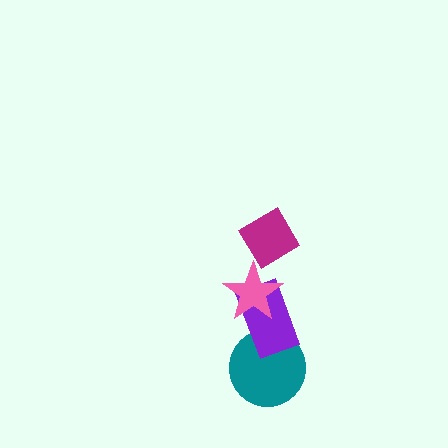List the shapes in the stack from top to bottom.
From top to bottom: the magenta diamond, the pink star, the purple rectangle, the teal circle.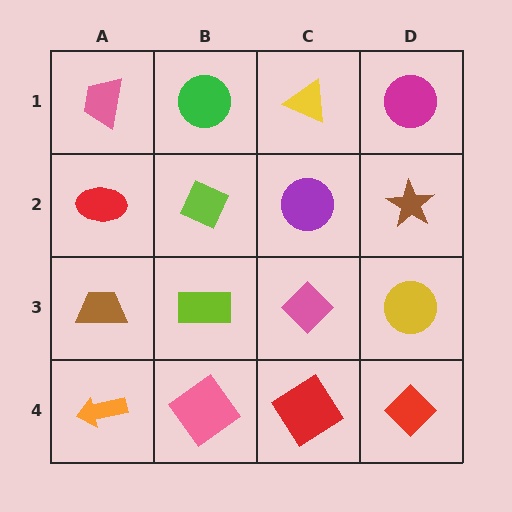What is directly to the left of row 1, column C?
A green circle.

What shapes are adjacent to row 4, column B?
A lime rectangle (row 3, column B), an orange arrow (row 4, column A), a red diamond (row 4, column C).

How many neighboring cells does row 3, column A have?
3.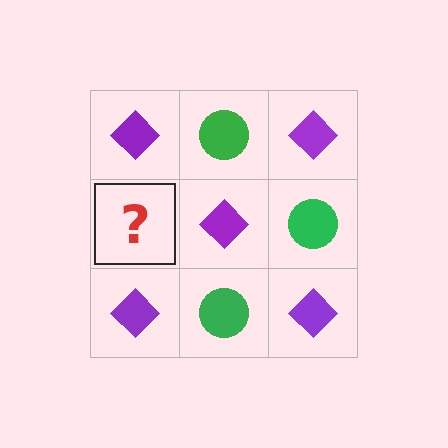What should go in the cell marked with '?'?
The missing cell should contain a green circle.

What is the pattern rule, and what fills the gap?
The rule is that it alternates purple diamond and green circle in a checkerboard pattern. The gap should be filled with a green circle.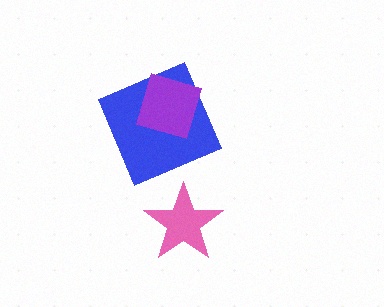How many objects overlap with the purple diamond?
1 object overlaps with the purple diamond.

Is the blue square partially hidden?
Yes, it is partially covered by another shape.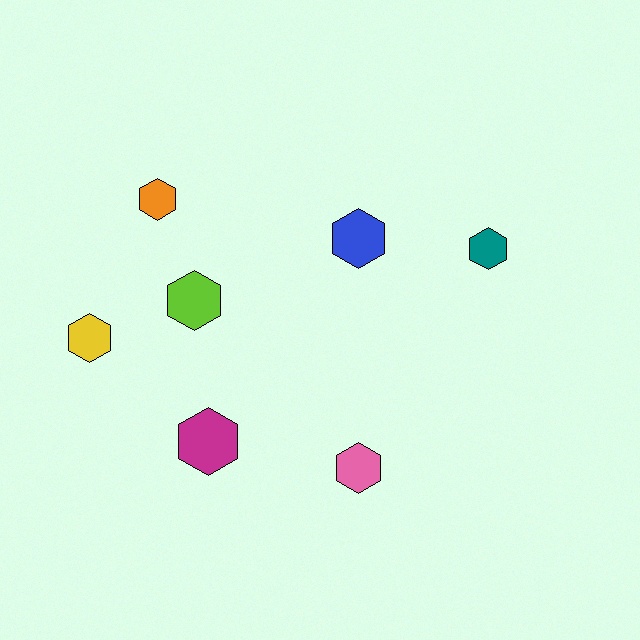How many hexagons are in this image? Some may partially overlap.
There are 7 hexagons.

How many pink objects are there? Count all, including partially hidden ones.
There is 1 pink object.